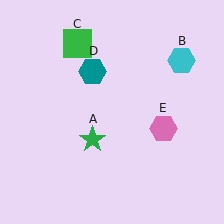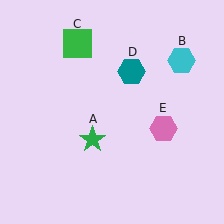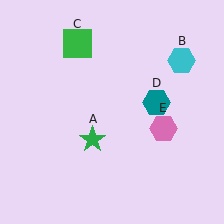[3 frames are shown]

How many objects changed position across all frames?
1 object changed position: teal hexagon (object D).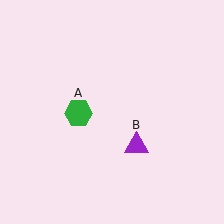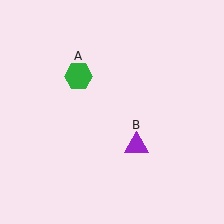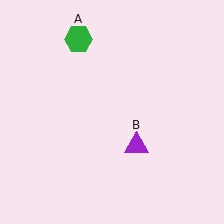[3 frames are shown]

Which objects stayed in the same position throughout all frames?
Purple triangle (object B) remained stationary.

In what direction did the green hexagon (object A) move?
The green hexagon (object A) moved up.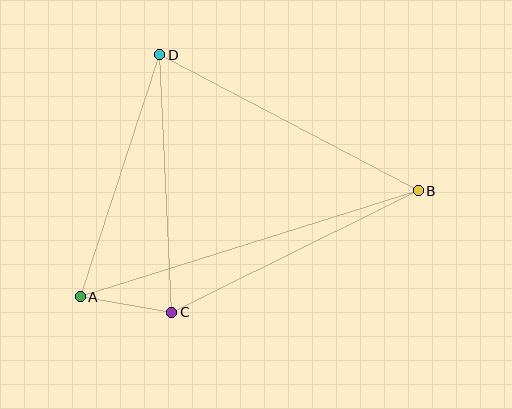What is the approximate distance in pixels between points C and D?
The distance between C and D is approximately 258 pixels.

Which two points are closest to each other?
Points A and C are closest to each other.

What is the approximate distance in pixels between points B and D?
The distance between B and D is approximately 292 pixels.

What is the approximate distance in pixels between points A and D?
The distance between A and D is approximately 255 pixels.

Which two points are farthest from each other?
Points A and B are farthest from each other.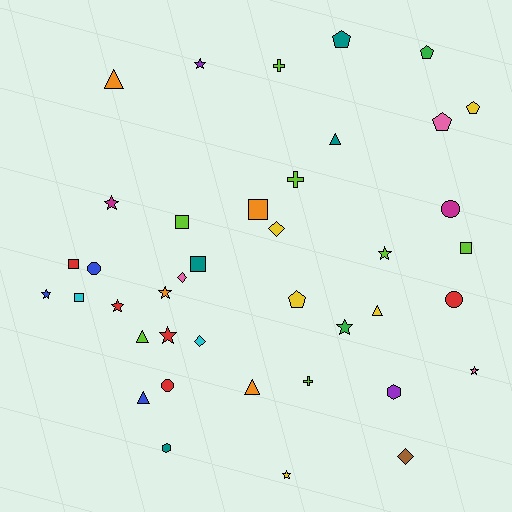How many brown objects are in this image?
There is 1 brown object.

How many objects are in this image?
There are 40 objects.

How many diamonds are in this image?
There are 4 diamonds.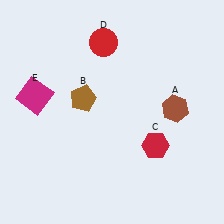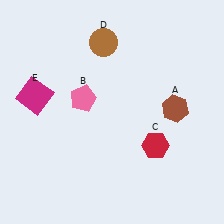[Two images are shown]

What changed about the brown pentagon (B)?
In Image 1, B is brown. In Image 2, it changed to pink.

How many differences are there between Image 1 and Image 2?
There are 2 differences between the two images.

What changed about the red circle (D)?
In Image 1, D is red. In Image 2, it changed to brown.